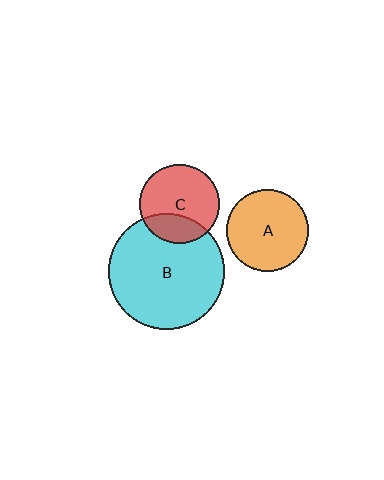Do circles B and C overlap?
Yes.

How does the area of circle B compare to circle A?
Approximately 2.0 times.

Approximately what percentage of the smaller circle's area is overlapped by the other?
Approximately 25%.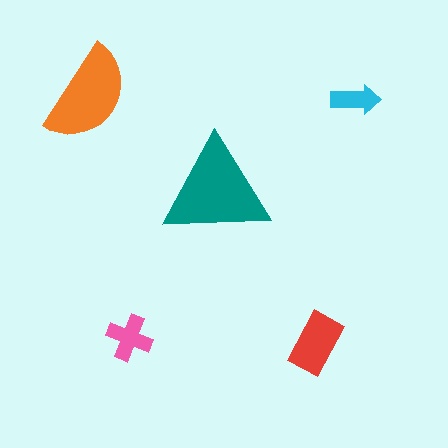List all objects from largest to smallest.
The teal triangle, the orange semicircle, the red rectangle, the pink cross, the cyan arrow.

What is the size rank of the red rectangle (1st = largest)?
3rd.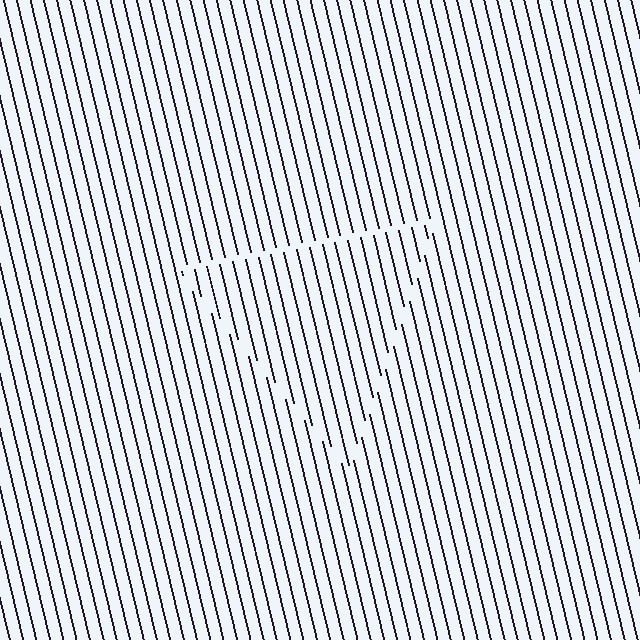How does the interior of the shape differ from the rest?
The interior of the shape contains the same grating, shifted by half a period — the contour is defined by the phase discontinuity where line-ends from the inner and outer gratings abut.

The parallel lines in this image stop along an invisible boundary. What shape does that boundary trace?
An illusory triangle. The interior of the shape contains the same grating, shifted by half a period — the contour is defined by the phase discontinuity where line-ends from the inner and outer gratings abut.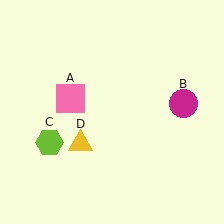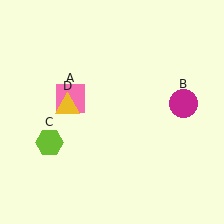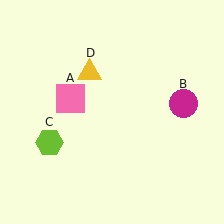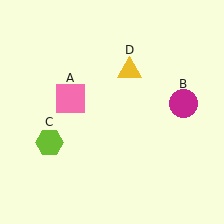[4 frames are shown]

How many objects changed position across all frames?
1 object changed position: yellow triangle (object D).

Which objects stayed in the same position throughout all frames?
Pink square (object A) and magenta circle (object B) and lime hexagon (object C) remained stationary.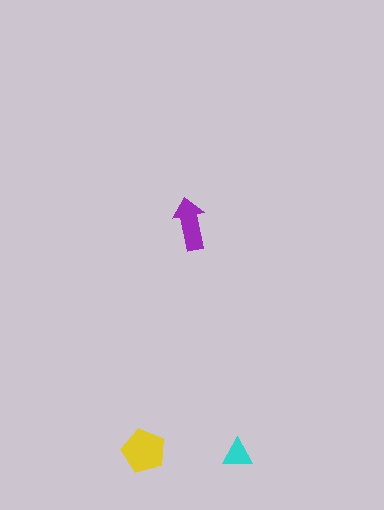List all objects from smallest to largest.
The cyan triangle, the purple arrow, the yellow pentagon.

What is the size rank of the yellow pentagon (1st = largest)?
1st.